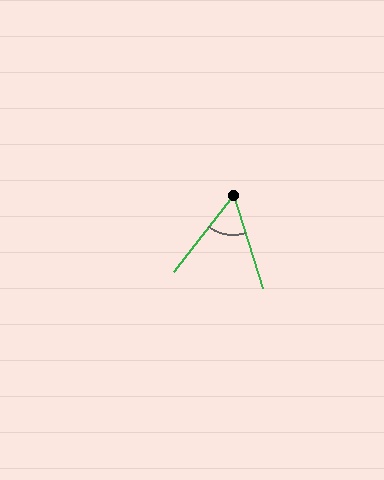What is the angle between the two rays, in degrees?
Approximately 56 degrees.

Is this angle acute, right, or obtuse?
It is acute.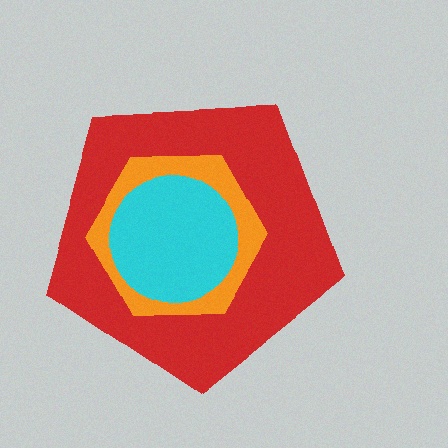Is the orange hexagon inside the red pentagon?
Yes.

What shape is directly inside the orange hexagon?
The cyan circle.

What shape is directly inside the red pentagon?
The orange hexagon.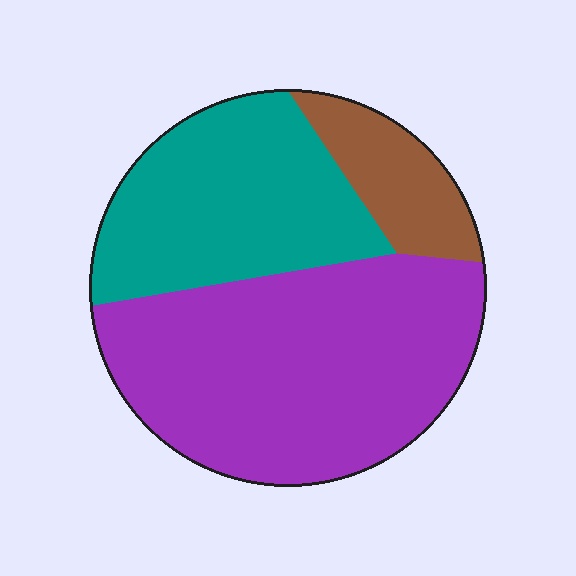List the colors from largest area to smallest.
From largest to smallest: purple, teal, brown.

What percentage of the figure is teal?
Teal takes up about one third (1/3) of the figure.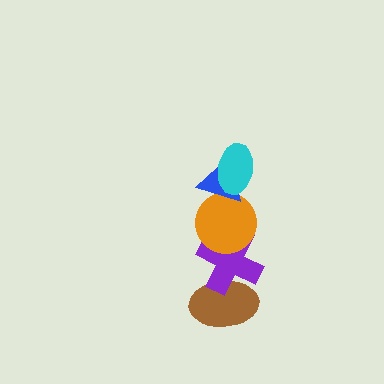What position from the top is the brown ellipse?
The brown ellipse is 5th from the top.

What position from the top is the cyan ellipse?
The cyan ellipse is 1st from the top.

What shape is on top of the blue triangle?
The cyan ellipse is on top of the blue triangle.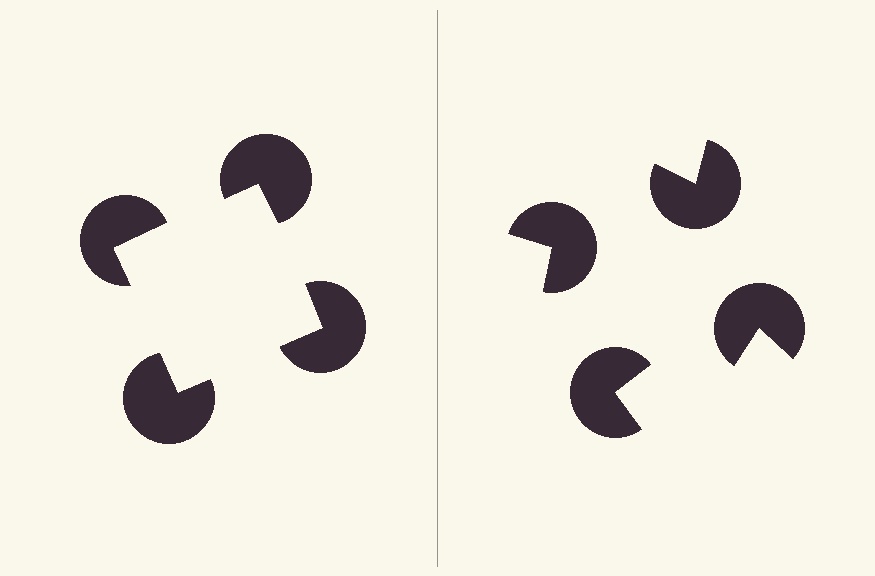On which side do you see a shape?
An illusory square appears on the left side. On the right side the wedge cuts are rotated, so no coherent shape forms.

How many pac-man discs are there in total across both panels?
8 — 4 on each side.